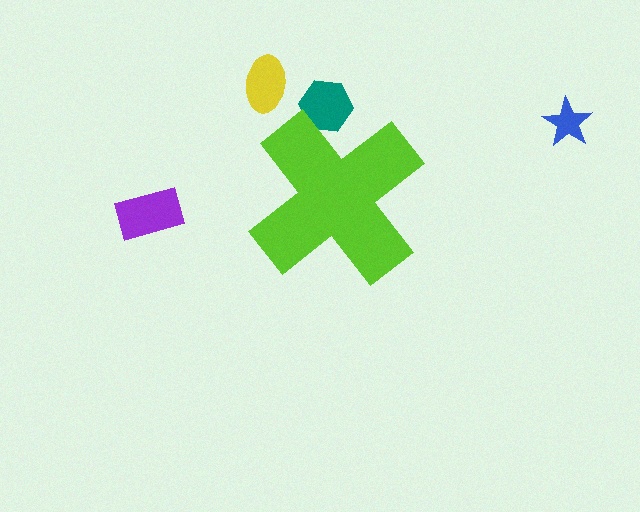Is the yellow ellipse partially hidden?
No, the yellow ellipse is fully visible.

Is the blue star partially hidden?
No, the blue star is fully visible.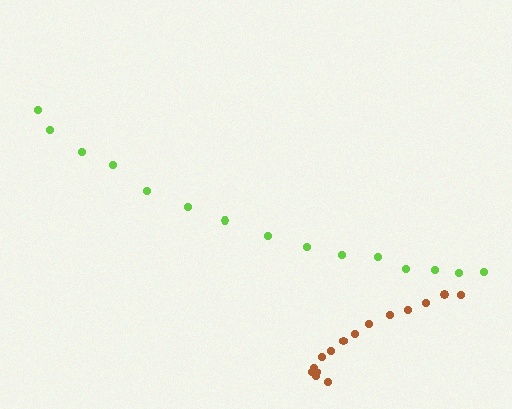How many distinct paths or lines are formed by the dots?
There are 2 distinct paths.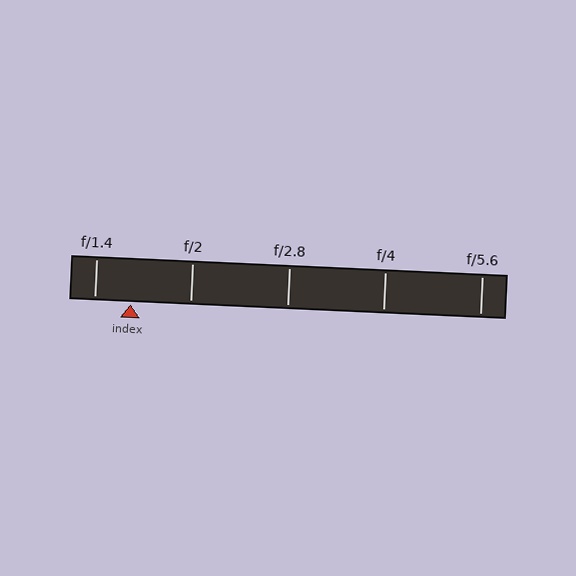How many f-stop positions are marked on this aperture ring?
There are 5 f-stop positions marked.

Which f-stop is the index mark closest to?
The index mark is closest to f/1.4.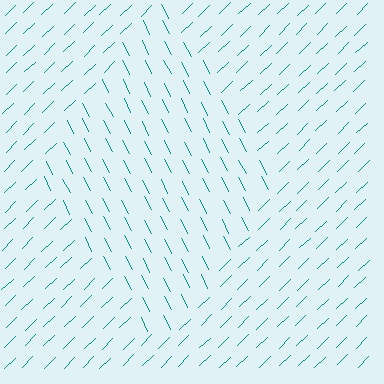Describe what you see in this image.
The image is filled with small teal line segments. A diamond region in the image has lines oriented differently from the surrounding lines, creating a visible texture boundary.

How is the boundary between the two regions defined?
The boundary is defined purely by a change in line orientation (approximately 73 degrees difference). All lines are the same color and thickness.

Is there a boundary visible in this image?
Yes, there is a texture boundary formed by a change in line orientation.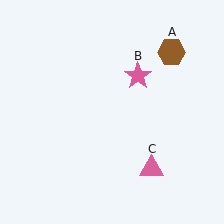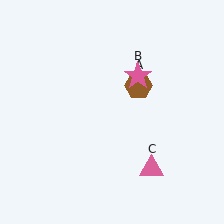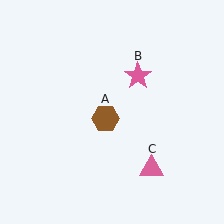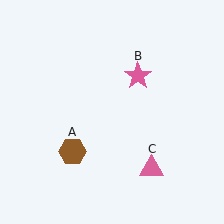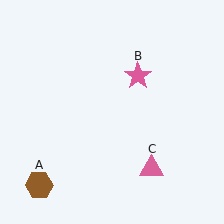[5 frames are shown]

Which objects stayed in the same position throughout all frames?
Pink star (object B) and pink triangle (object C) remained stationary.